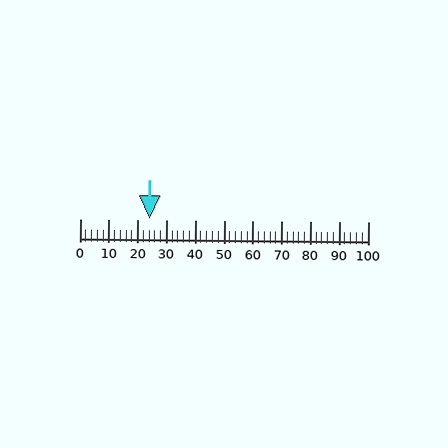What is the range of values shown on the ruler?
The ruler shows values from 0 to 100.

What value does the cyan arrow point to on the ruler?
The cyan arrow points to approximately 24.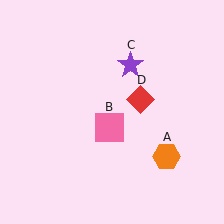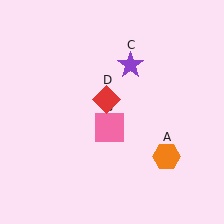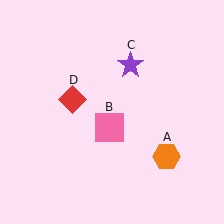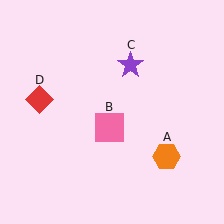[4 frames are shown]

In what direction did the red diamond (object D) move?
The red diamond (object D) moved left.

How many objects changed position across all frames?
1 object changed position: red diamond (object D).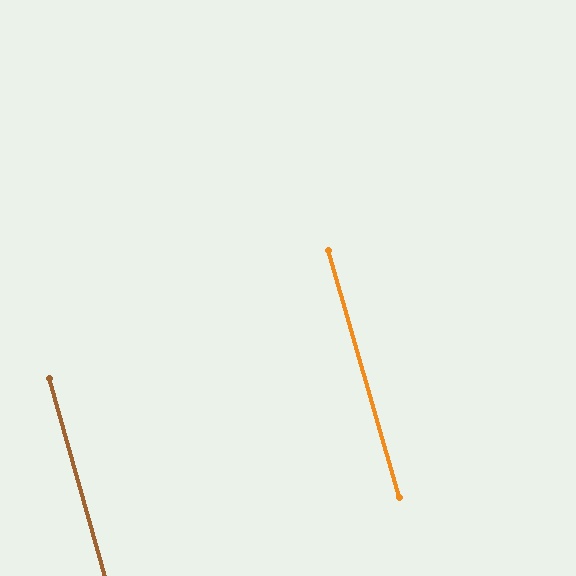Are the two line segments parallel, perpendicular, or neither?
Parallel — their directions differ by only 0.4°.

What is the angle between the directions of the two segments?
Approximately 0 degrees.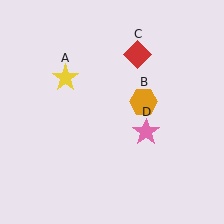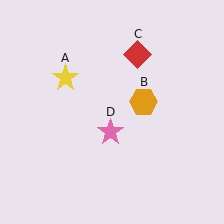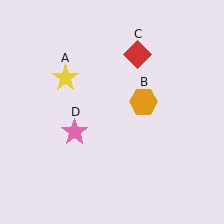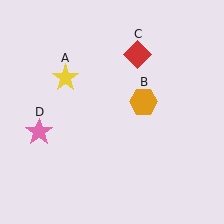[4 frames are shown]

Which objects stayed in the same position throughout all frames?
Yellow star (object A) and orange hexagon (object B) and red diamond (object C) remained stationary.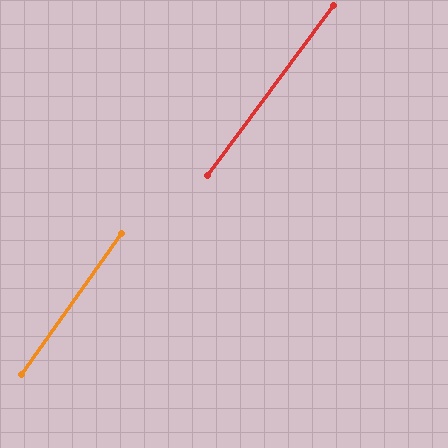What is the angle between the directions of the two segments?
Approximately 1 degree.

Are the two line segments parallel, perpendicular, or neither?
Parallel — their directions differ by only 0.9°.